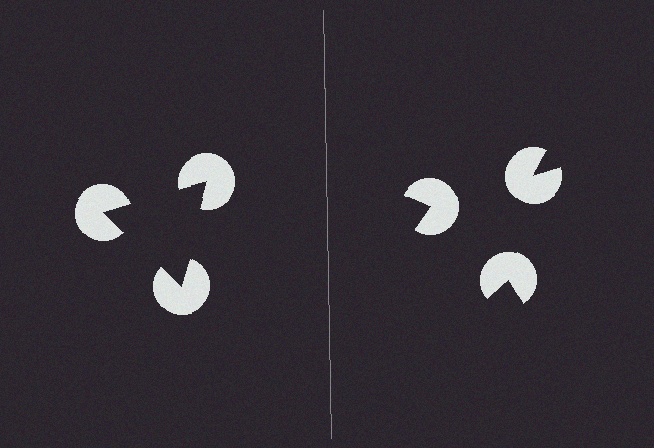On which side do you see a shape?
An illusory triangle appears on the left side. On the right side the wedge cuts are rotated, so no coherent shape forms.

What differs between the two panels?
The pac-man discs are positioned identically on both sides; only the wedge orientations differ. On the left they align to a triangle; on the right they are misaligned.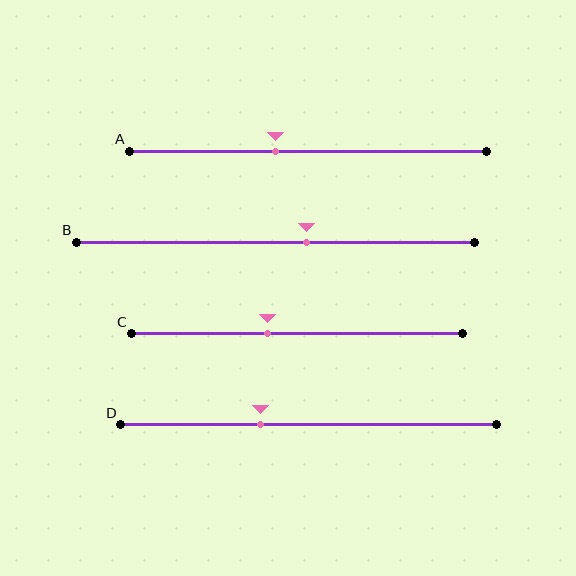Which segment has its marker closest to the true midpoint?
Segment B has its marker closest to the true midpoint.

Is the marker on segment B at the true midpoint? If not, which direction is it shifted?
No, the marker on segment B is shifted to the right by about 8% of the segment length.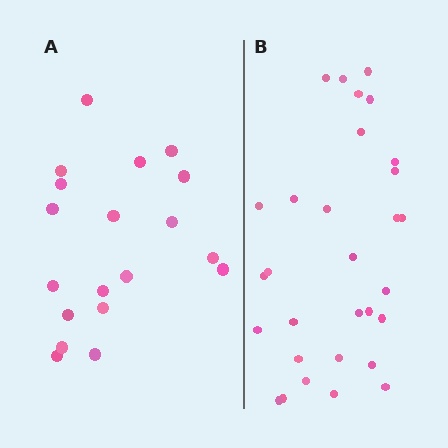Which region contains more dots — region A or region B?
Region B (the right region) has more dots.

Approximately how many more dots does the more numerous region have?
Region B has roughly 12 or so more dots than region A.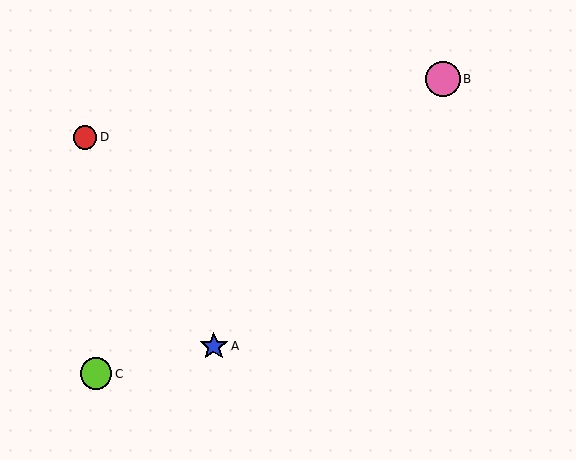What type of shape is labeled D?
Shape D is a red circle.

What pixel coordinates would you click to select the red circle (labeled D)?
Click at (85, 138) to select the red circle D.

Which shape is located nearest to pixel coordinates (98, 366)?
The lime circle (labeled C) at (96, 374) is nearest to that location.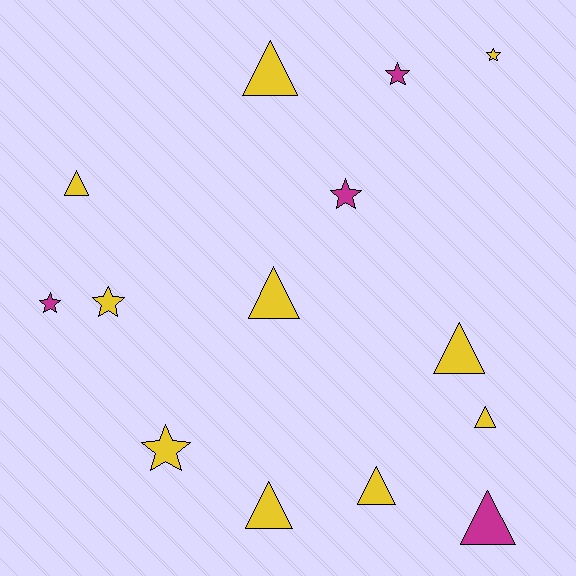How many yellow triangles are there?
There are 7 yellow triangles.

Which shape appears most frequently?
Triangle, with 8 objects.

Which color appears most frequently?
Yellow, with 10 objects.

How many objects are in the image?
There are 14 objects.